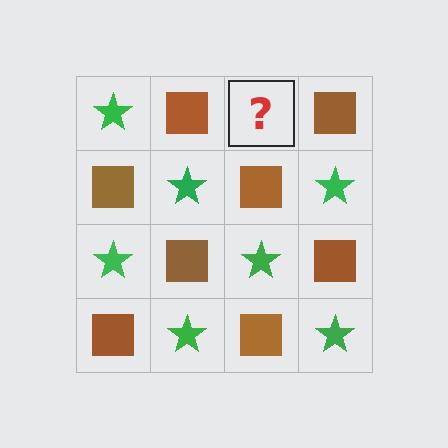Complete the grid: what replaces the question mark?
The question mark should be replaced with a green star.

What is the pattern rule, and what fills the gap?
The rule is that it alternates green star and brown square in a checkerboard pattern. The gap should be filled with a green star.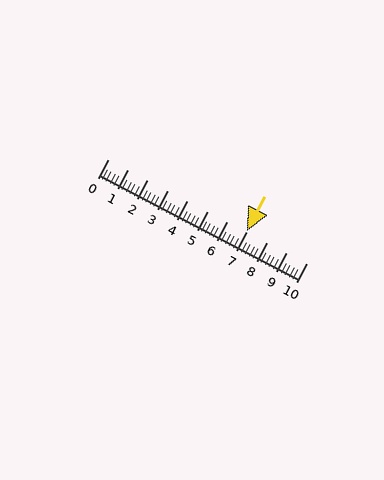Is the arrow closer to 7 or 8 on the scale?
The arrow is closer to 7.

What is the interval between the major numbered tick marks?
The major tick marks are spaced 1 units apart.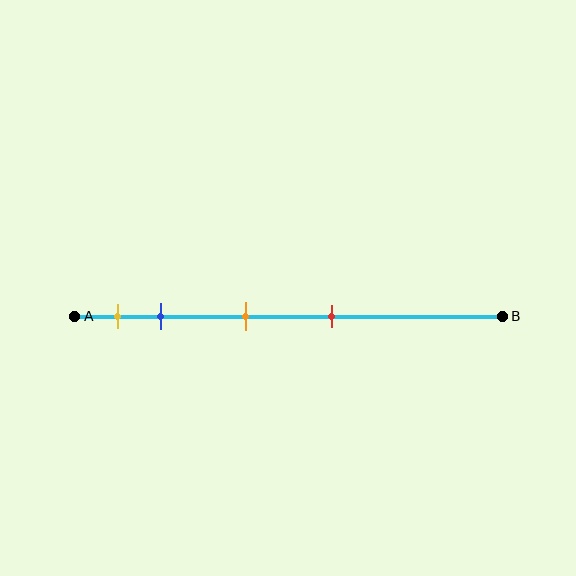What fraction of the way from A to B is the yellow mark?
The yellow mark is approximately 10% (0.1) of the way from A to B.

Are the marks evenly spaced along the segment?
No, the marks are not evenly spaced.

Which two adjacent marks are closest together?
The yellow and blue marks are the closest adjacent pair.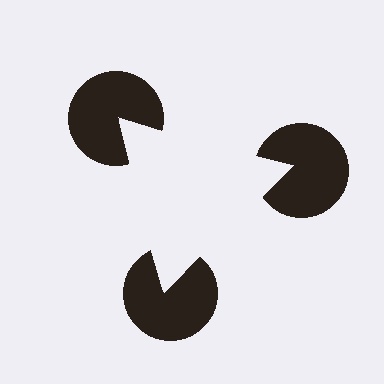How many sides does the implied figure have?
3 sides.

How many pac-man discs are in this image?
There are 3 — one at each vertex of the illusory triangle.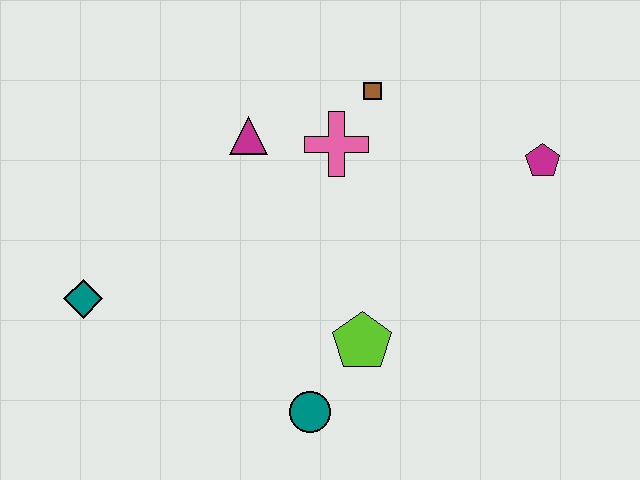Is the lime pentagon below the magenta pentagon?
Yes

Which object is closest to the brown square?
The pink cross is closest to the brown square.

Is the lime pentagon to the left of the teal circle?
No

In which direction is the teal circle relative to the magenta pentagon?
The teal circle is below the magenta pentagon.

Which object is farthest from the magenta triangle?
The magenta pentagon is farthest from the magenta triangle.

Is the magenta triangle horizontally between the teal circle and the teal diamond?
Yes